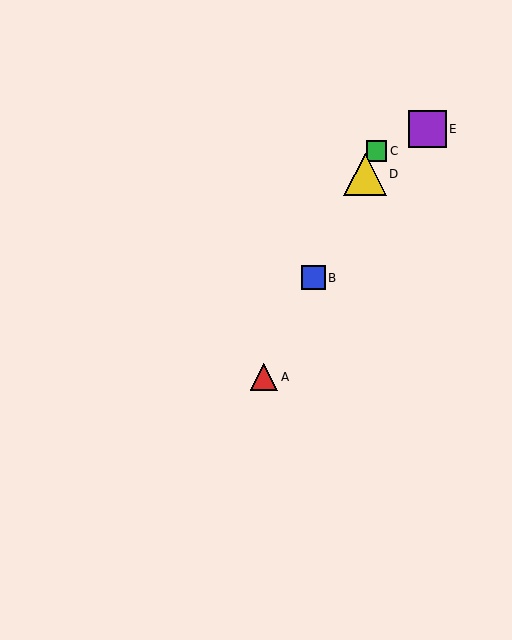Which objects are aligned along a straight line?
Objects A, B, C, D are aligned along a straight line.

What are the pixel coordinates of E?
Object E is at (427, 129).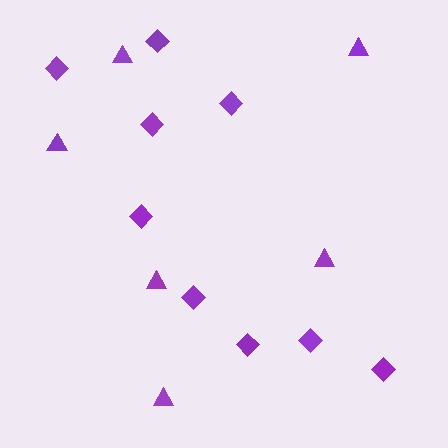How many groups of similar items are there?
There are 2 groups: one group of diamonds (9) and one group of triangles (6).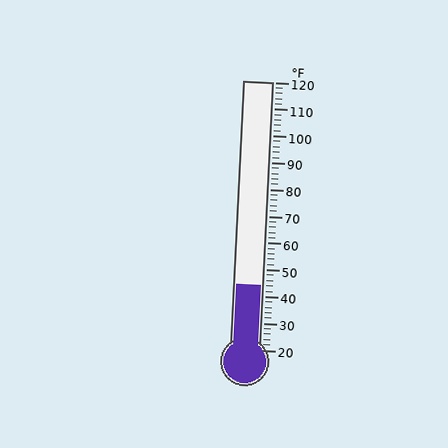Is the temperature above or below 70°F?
The temperature is below 70°F.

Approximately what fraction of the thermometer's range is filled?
The thermometer is filled to approximately 25% of its range.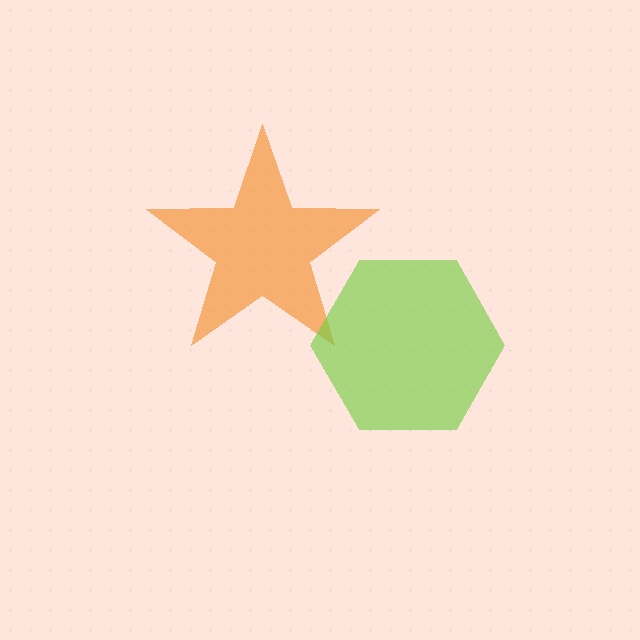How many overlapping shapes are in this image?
There are 2 overlapping shapes in the image.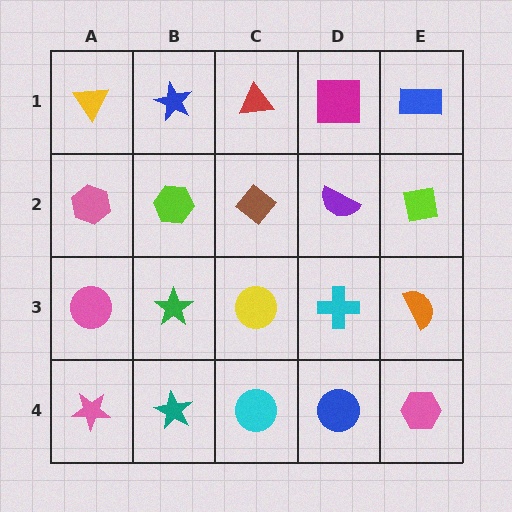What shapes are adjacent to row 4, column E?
An orange semicircle (row 3, column E), a blue circle (row 4, column D).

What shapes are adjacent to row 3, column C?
A brown diamond (row 2, column C), a cyan circle (row 4, column C), a green star (row 3, column B), a cyan cross (row 3, column D).